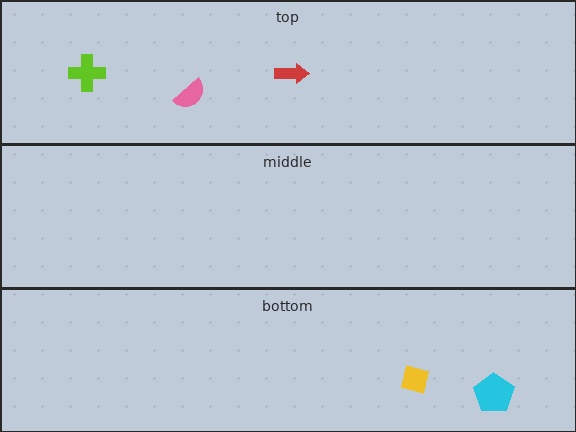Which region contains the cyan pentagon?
The bottom region.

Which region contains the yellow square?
The bottom region.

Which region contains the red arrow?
The top region.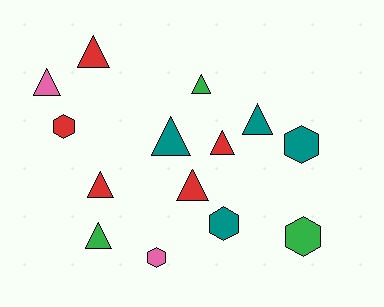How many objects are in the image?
There are 14 objects.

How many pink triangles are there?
There is 1 pink triangle.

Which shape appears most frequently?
Triangle, with 9 objects.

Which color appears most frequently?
Red, with 5 objects.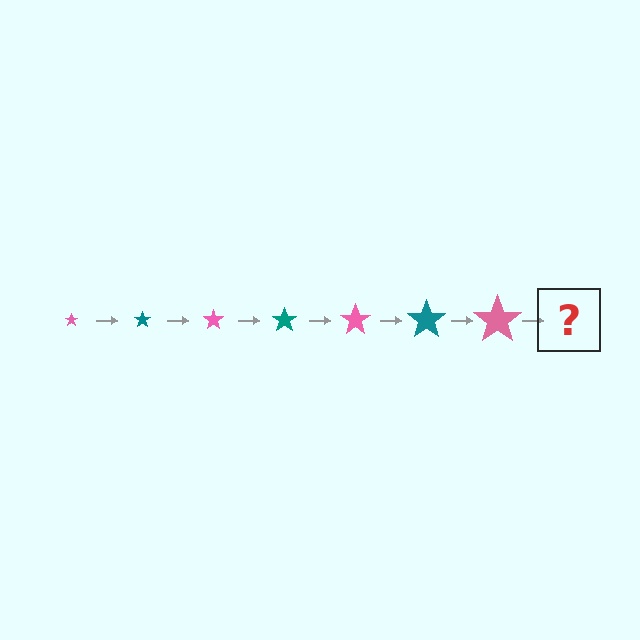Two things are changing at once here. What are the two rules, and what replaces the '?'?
The two rules are that the star grows larger each step and the color cycles through pink and teal. The '?' should be a teal star, larger than the previous one.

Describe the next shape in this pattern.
It should be a teal star, larger than the previous one.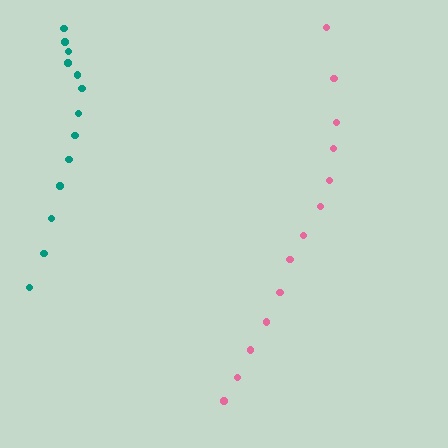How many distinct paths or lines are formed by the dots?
There are 2 distinct paths.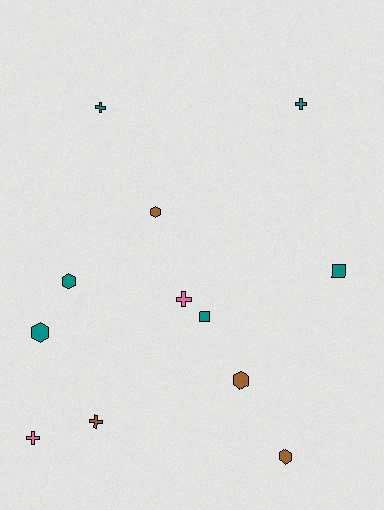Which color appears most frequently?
Teal, with 6 objects.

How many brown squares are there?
There are no brown squares.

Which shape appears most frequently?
Cross, with 5 objects.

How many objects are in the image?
There are 12 objects.